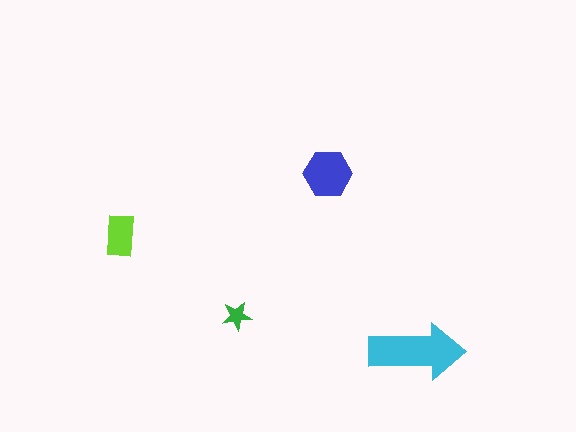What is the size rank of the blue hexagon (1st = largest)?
2nd.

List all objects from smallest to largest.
The green star, the lime rectangle, the blue hexagon, the cyan arrow.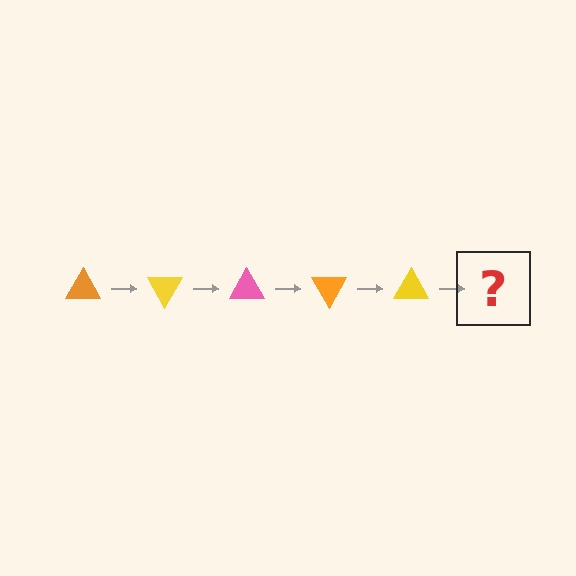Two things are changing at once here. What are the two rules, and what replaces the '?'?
The two rules are that it rotates 60 degrees each step and the color cycles through orange, yellow, and pink. The '?' should be a pink triangle, rotated 300 degrees from the start.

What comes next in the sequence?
The next element should be a pink triangle, rotated 300 degrees from the start.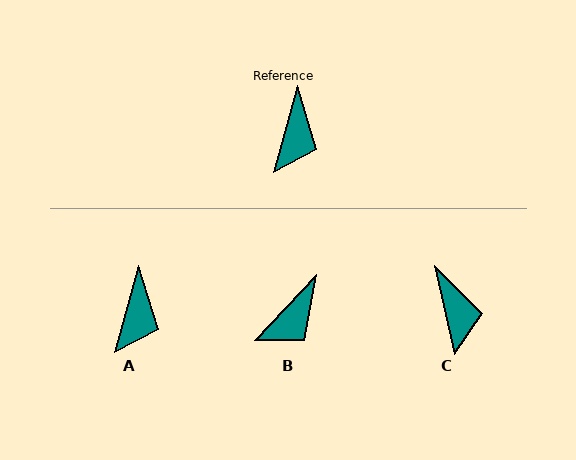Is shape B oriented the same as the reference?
No, it is off by about 27 degrees.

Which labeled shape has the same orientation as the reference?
A.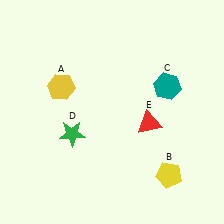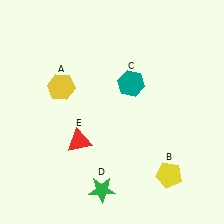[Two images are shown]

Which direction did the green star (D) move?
The green star (D) moved down.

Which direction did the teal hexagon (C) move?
The teal hexagon (C) moved left.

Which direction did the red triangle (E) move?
The red triangle (E) moved left.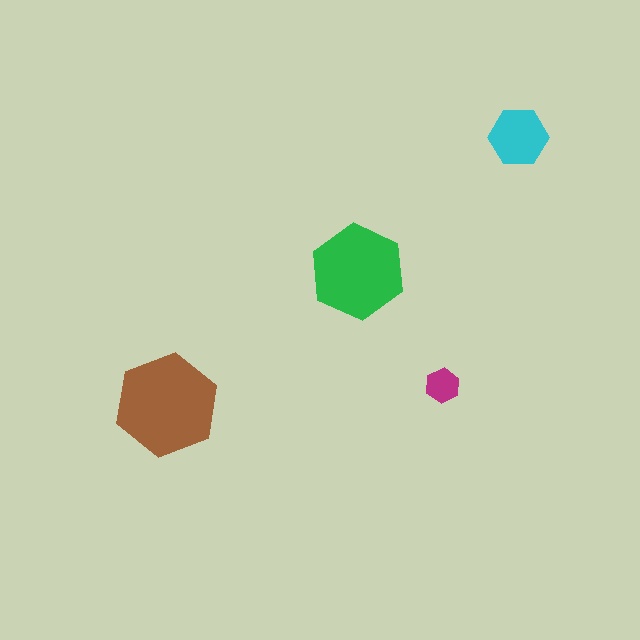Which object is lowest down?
The brown hexagon is bottommost.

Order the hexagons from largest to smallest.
the brown one, the green one, the cyan one, the magenta one.